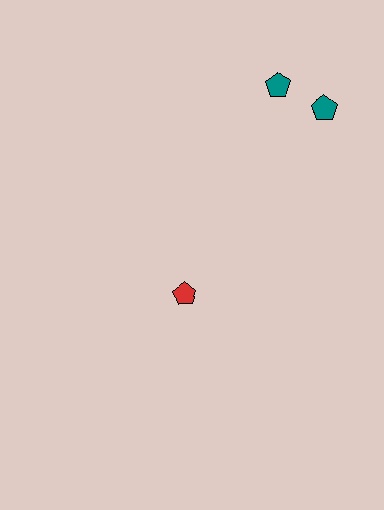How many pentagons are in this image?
There are 3 pentagons.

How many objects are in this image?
There are 3 objects.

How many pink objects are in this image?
There are no pink objects.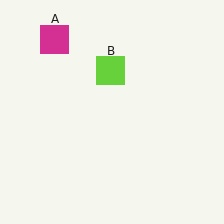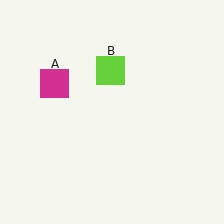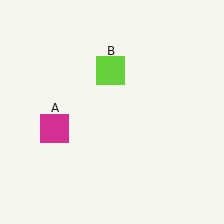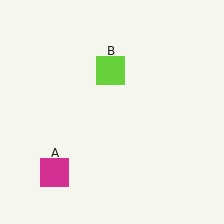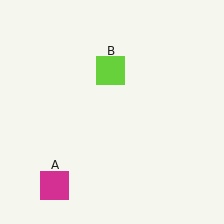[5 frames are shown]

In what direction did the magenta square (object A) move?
The magenta square (object A) moved down.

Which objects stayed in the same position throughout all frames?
Lime square (object B) remained stationary.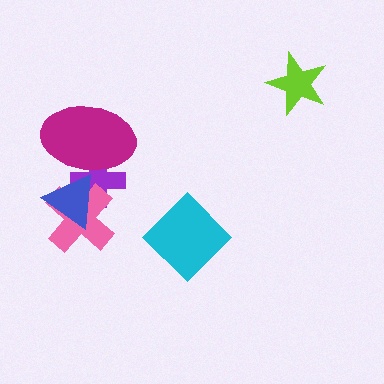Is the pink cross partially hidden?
Yes, it is partially covered by another shape.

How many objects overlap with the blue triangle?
3 objects overlap with the blue triangle.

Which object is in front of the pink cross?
The blue triangle is in front of the pink cross.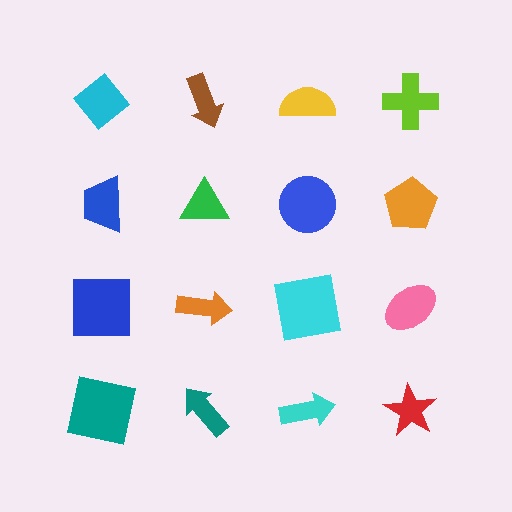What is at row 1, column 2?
A brown arrow.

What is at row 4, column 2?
A teal arrow.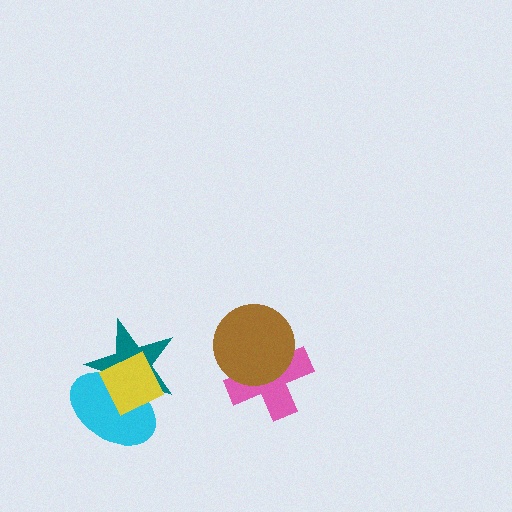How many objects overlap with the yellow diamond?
2 objects overlap with the yellow diamond.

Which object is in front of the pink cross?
The brown circle is in front of the pink cross.